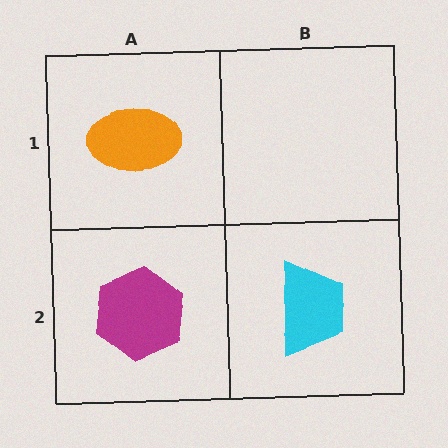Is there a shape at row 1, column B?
No, that cell is empty.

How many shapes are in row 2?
2 shapes.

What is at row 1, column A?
An orange ellipse.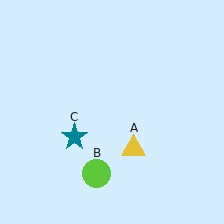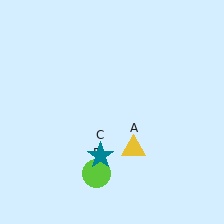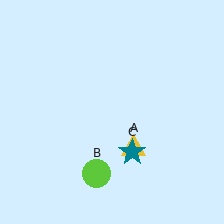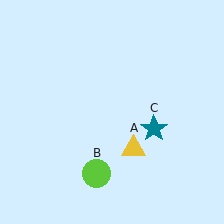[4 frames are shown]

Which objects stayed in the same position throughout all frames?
Yellow triangle (object A) and lime circle (object B) remained stationary.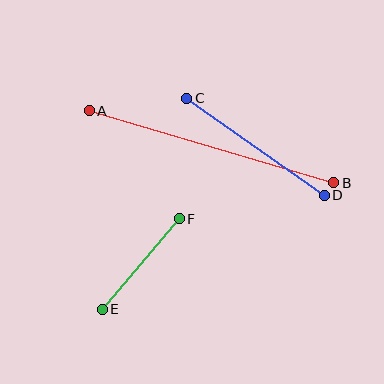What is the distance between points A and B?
The distance is approximately 255 pixels.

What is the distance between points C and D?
The distance is approximately 168 pixels.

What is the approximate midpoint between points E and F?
The midpoint is at approximately (141, 264) pixels.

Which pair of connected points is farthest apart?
Points A and B are farthest apart.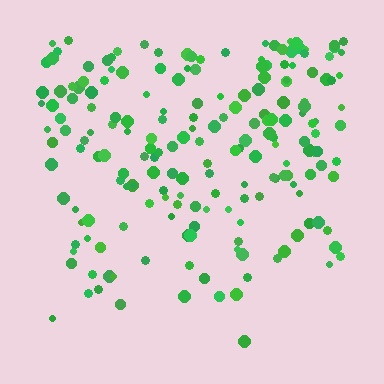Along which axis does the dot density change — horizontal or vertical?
Vertical.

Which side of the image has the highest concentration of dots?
The top.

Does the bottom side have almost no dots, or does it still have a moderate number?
Still a moderate number, just noticeably fewer than the top.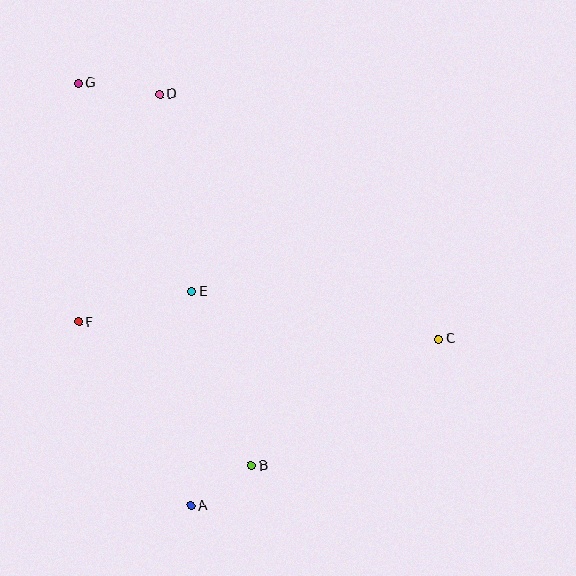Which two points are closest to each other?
Points A and B are closest to each other.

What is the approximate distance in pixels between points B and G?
The distance between B and G is approximately 420 pixels.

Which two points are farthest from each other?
Points C and G are farthest from each other.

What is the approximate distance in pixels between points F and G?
The distance between F and G is approximately 239 pixels.